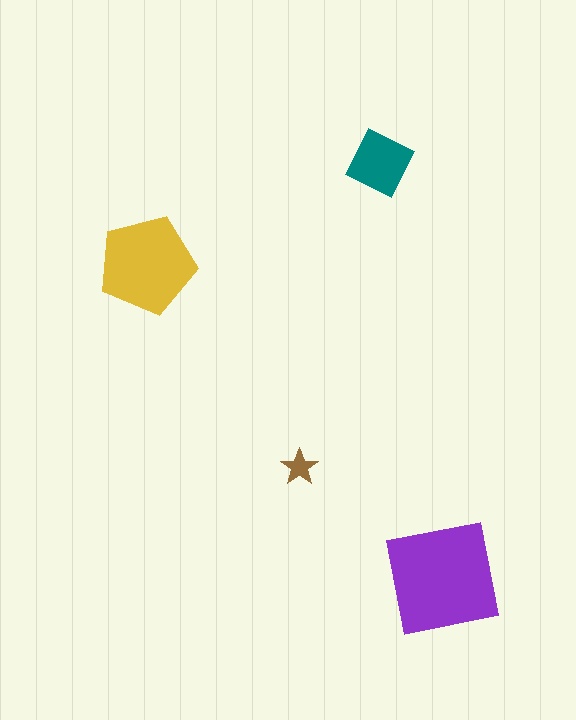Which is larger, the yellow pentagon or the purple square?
The purple square.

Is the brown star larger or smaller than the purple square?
Smaller.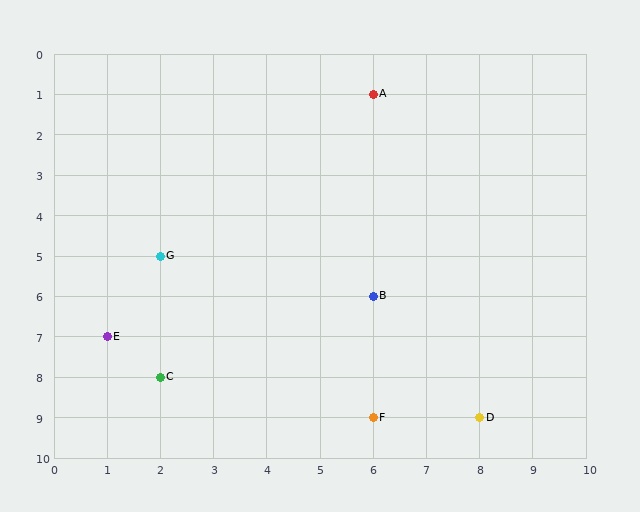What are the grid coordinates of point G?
Point G is at grid coordinates (2, 5).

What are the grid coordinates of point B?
Point B is at grid coordinates (6, 6).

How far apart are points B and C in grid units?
Points B and C are 4 columns and 2 rows apart (about 4.5 grid units diagonally).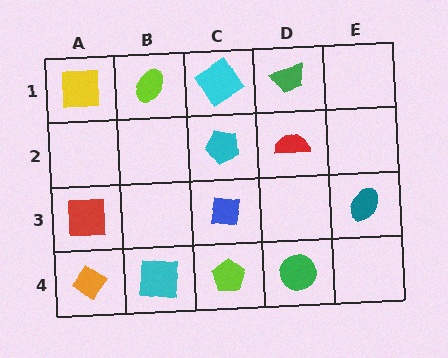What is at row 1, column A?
A yellow square.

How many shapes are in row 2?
2 shapes.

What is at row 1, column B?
A lime ellipse.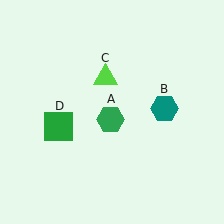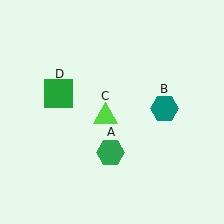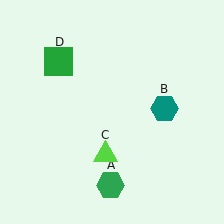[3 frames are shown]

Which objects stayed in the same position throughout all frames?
Teal hexagon (object B) remained stationary.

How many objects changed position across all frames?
3 objects changed position: green hexagon (object A), lime triangle (object C), green square (object D).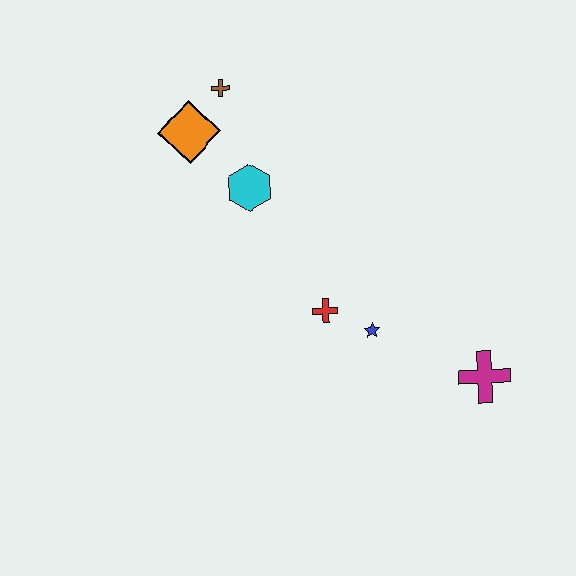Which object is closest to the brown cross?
The orange diamond is closest to the brown cross.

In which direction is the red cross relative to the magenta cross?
The red cross is to the left of the magenta cross.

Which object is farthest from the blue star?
The brown cross is farthest from the blue star.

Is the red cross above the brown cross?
No